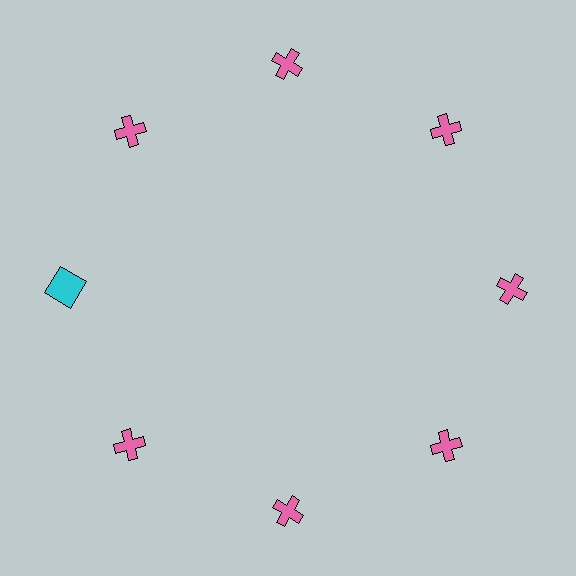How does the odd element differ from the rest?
It differs in both color (cyan instead of pink) and shape (square instead of cross).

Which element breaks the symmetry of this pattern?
The cyan square at roughly the 9 o'clock position breaks the symmetry. All other shapes are pink crosses.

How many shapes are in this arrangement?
There are 8 shapes arranged in a ring pattern.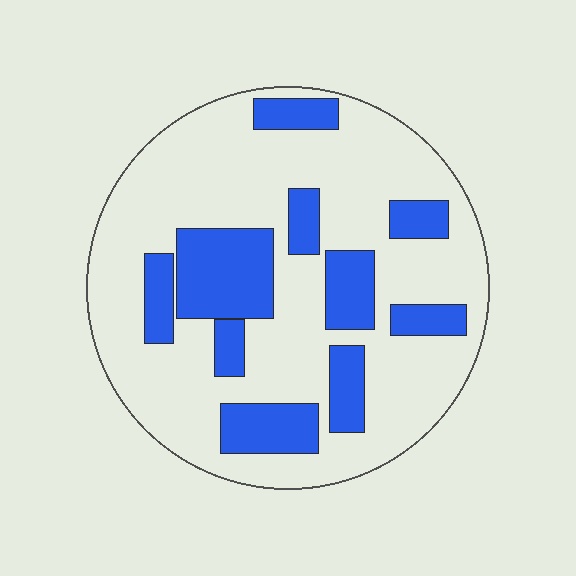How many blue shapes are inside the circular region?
10.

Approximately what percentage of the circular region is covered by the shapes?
Approximately 30%.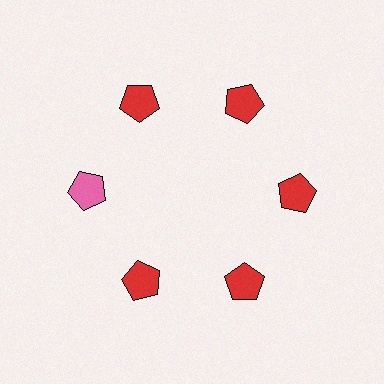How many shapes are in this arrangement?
There are 6 shapes arranged in a ring pattern.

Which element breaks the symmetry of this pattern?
The pink pentagon at roughly the 9 o'clock position breaks the symmetry. All other shapes are red pentagons.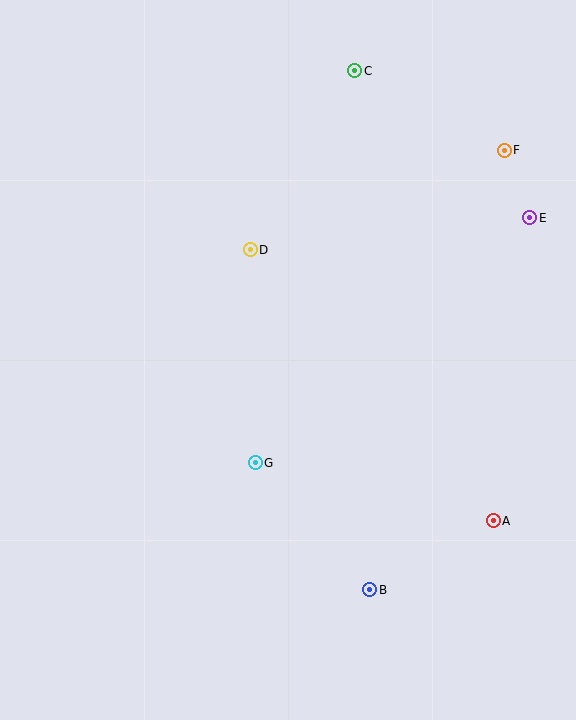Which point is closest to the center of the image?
Point G at (255, 463) is closest to the center.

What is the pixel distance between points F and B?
The distance between F and B is 460 pixels.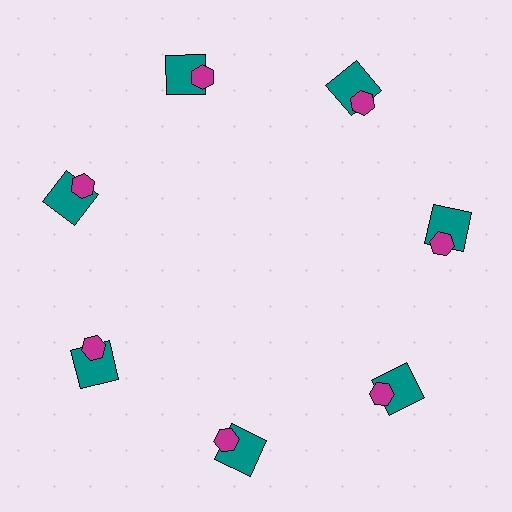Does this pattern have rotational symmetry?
Yes, this pattern has 7-fold rotational symmetry. It looks the same after rotating 51 degrees around the center.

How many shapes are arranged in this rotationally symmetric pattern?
There are 14 shapes, arranged in 7 groups of 2.